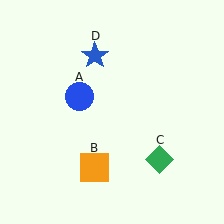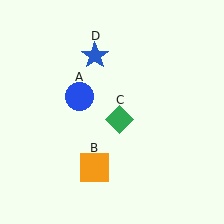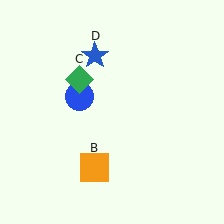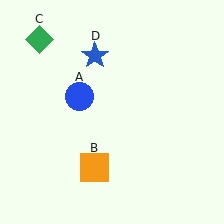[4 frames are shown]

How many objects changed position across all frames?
1 object changed position: green diamond (object C).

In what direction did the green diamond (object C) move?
The green diamond (object C) moved up and to the left.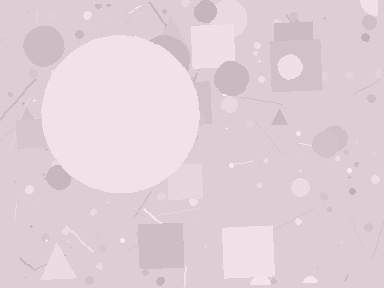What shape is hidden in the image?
A circle is hidden in the image.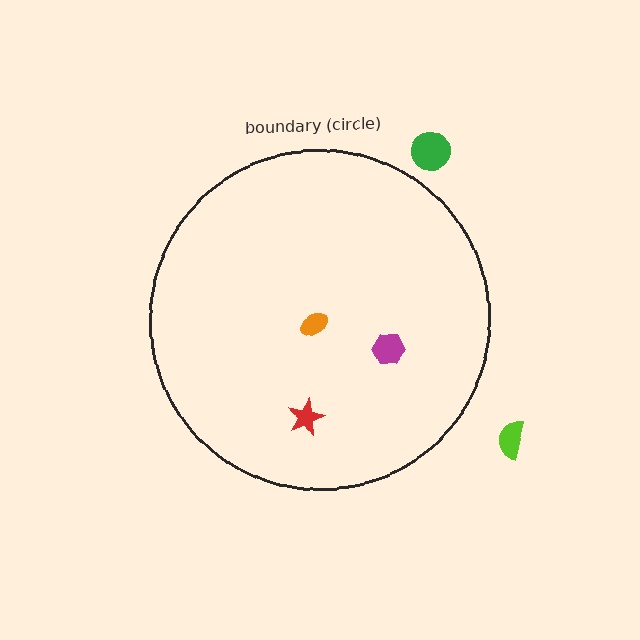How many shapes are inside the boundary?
3 inside, 2 outside.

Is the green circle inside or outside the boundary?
Outside.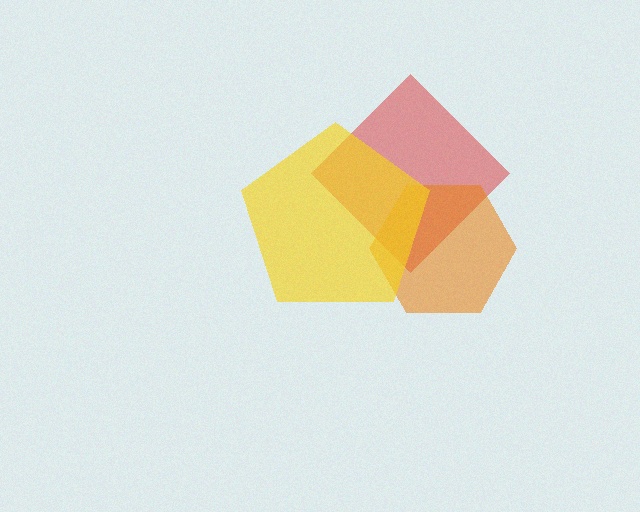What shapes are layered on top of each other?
The layered shapes are: a red diamond, an orange hexagon, a yellow pentagon.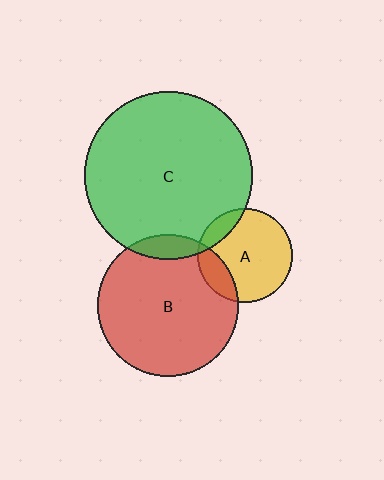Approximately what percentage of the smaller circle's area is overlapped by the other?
Approximately 20%.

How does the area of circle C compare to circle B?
Approximately 1.4 times.